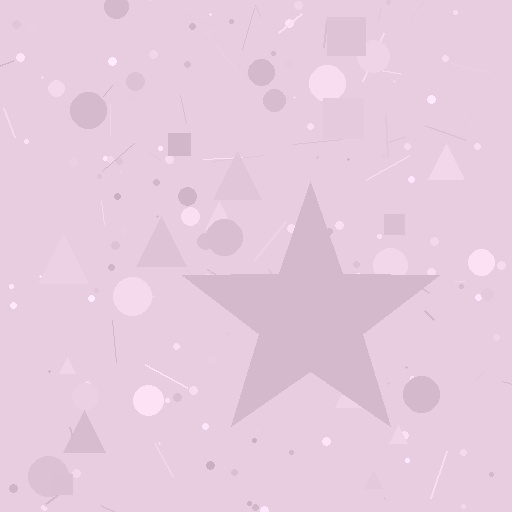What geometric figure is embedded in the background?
A star is embedded in the background.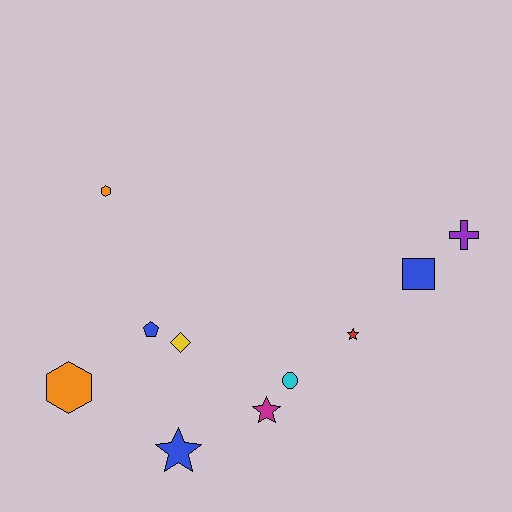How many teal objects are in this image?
There are no teal objects.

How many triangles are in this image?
There are no triangles.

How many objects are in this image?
There are 10 objects.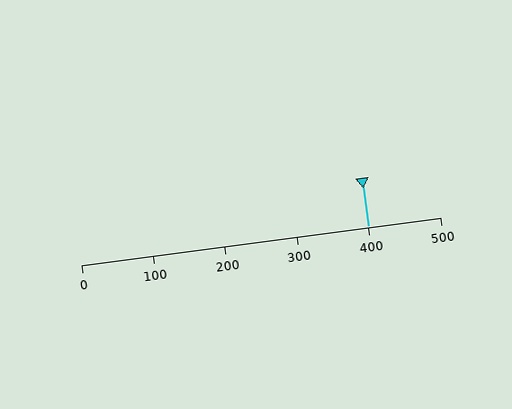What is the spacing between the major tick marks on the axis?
The major ticks are spaced 100 apart.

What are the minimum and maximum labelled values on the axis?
The axis runs from 0 to 500.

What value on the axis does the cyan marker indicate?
The marker indicates approximately 400.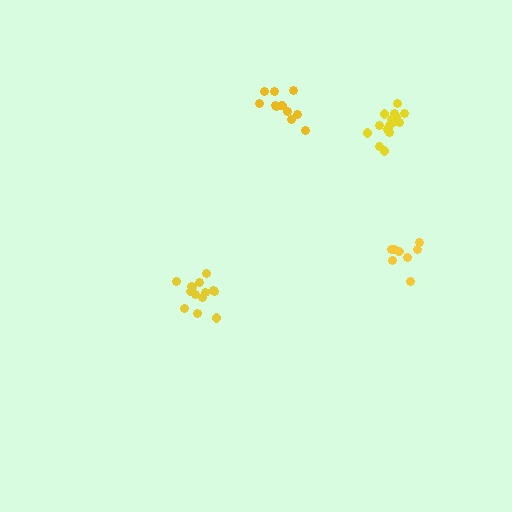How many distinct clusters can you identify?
There are 4 distinct clusters.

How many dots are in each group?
Group 1: 15 dots, Group 2: 9 dots, Group 3: 14 dots, Group 4: 11 dots (49 total).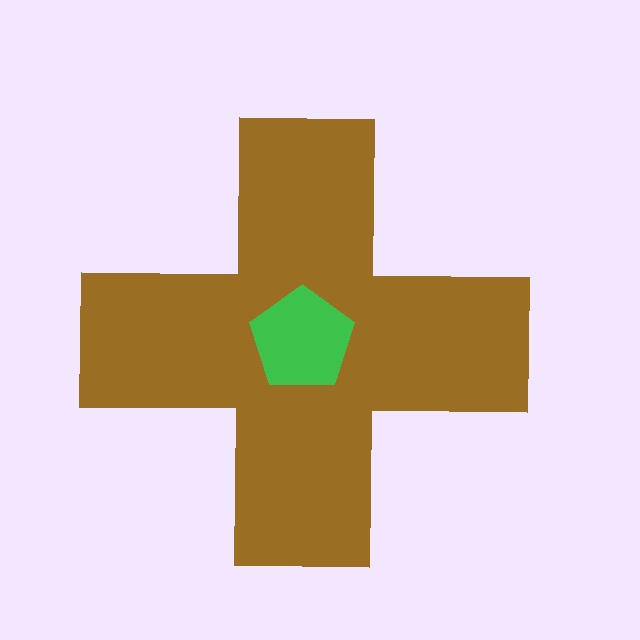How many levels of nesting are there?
2.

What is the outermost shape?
The brown cross.